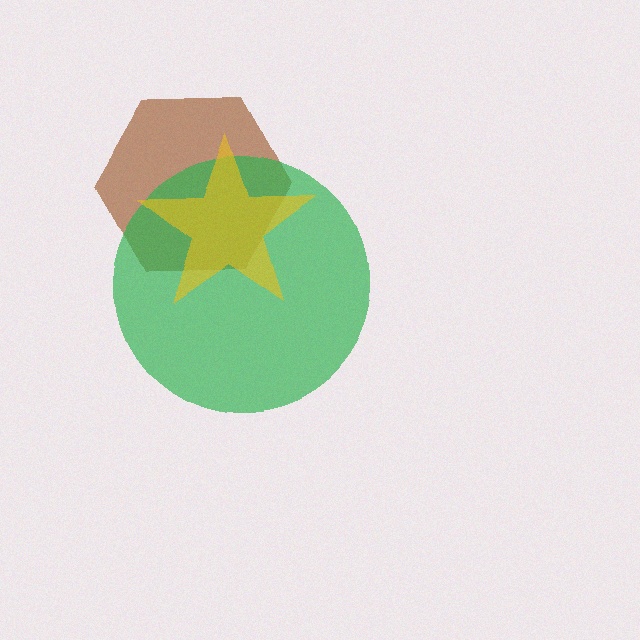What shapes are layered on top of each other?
The layered shapes are: a brown hexagon, a green circle, a yellow star.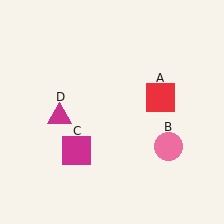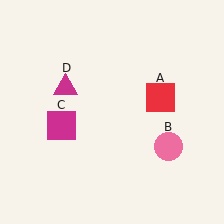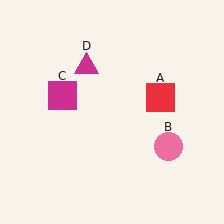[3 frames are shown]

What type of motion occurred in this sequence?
The magenta square (object C), magenta triangle (object D) rotated clockwise around the center of the scene.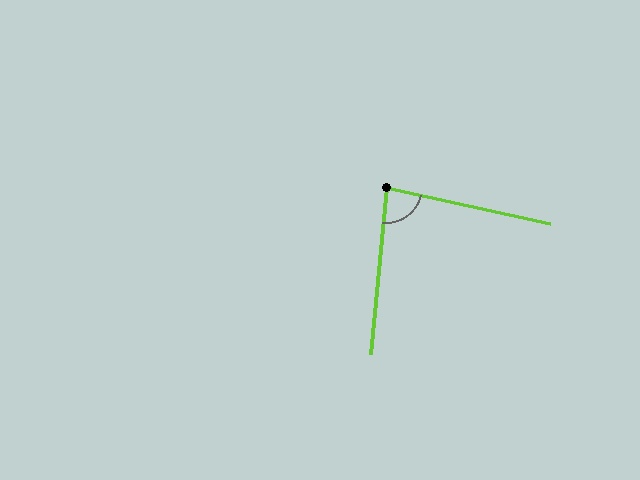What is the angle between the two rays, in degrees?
Approximately 83 degrees.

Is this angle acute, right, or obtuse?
It is acute.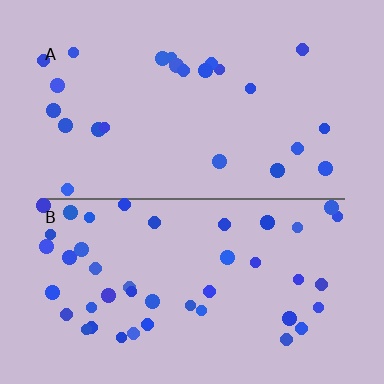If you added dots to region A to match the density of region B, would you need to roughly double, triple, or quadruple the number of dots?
Approximately double.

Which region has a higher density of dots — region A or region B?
B (the bottom).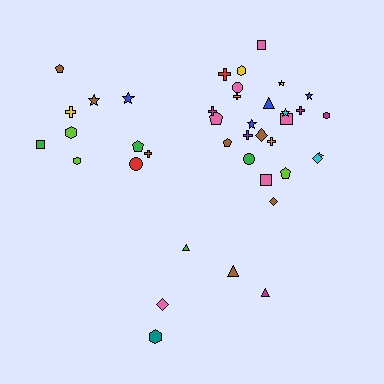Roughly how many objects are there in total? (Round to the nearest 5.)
Roughly 40 objects in total.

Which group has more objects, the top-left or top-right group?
The top-right group.